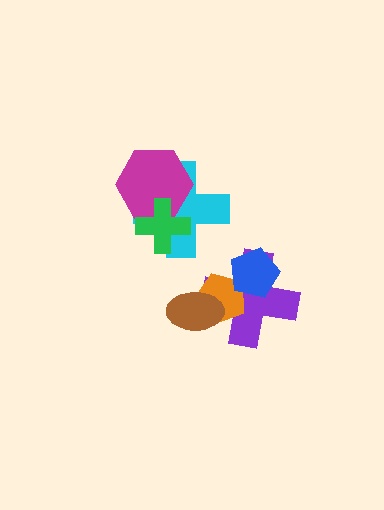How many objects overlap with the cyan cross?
2 objects overlap with the cyan cross.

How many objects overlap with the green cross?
2 objects overlap with the green cross.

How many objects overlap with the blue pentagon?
2 objects overlap with the blue pentagon.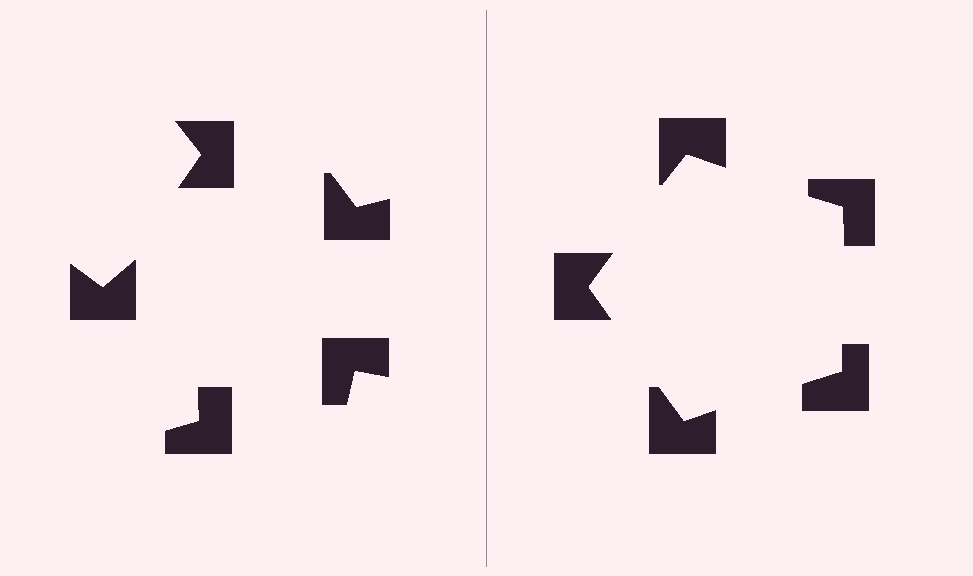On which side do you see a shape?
An illusory pentagon appears on the right side. On the left side the wedge cuts are rotated, so no coherent shape forms.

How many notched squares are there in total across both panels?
10 — 5 on each side.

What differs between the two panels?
The notched squares are positioned identically on both sides; only the wedge orientations differ. On the right they align to a pentagon; on the left they are misaligned.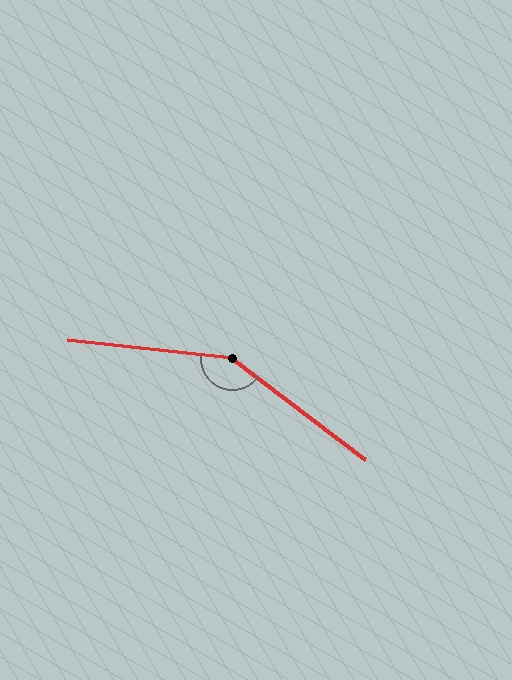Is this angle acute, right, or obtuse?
It is obtuse.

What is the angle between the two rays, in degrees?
Approximately 149 degrees.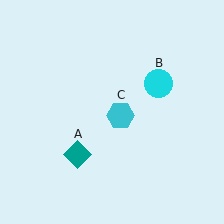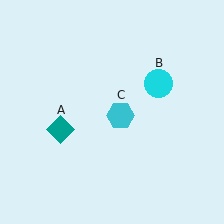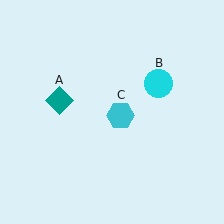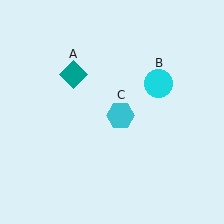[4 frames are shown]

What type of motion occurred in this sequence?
The teal diamond (object A) rotated clockwise around the center of the scene.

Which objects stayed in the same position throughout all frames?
Cyan circle (object B) and cyan hexagon (object C) remained stationary.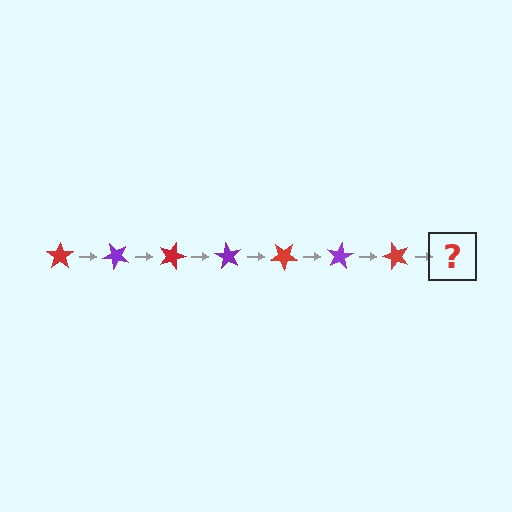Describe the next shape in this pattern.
It should be a purple star, rotated 315 degrees from the start.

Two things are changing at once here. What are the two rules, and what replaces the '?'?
The two rules are that it rotates 45 degrees each step and the color cycles through red and purple. The '?' should be a purple star, rotated 315 degrees from the start.